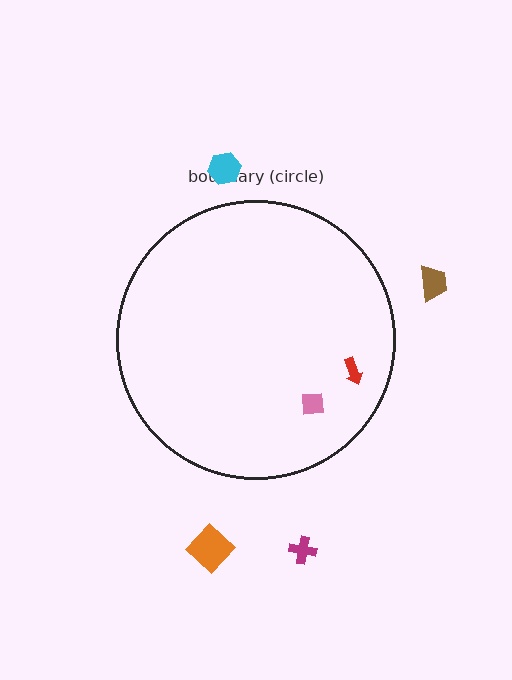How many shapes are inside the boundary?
2 inside, 4 outside.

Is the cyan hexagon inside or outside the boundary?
Outside.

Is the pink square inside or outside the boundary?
Inside.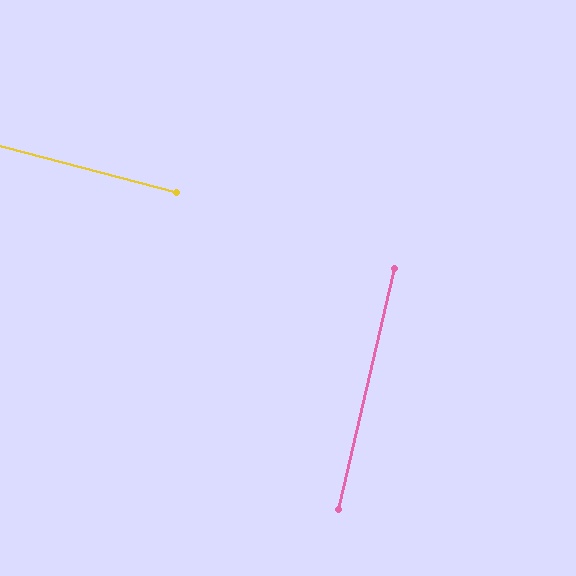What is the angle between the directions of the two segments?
Approximately 88 degrees.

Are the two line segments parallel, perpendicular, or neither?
Perpendicular — they meet at approximately 88°.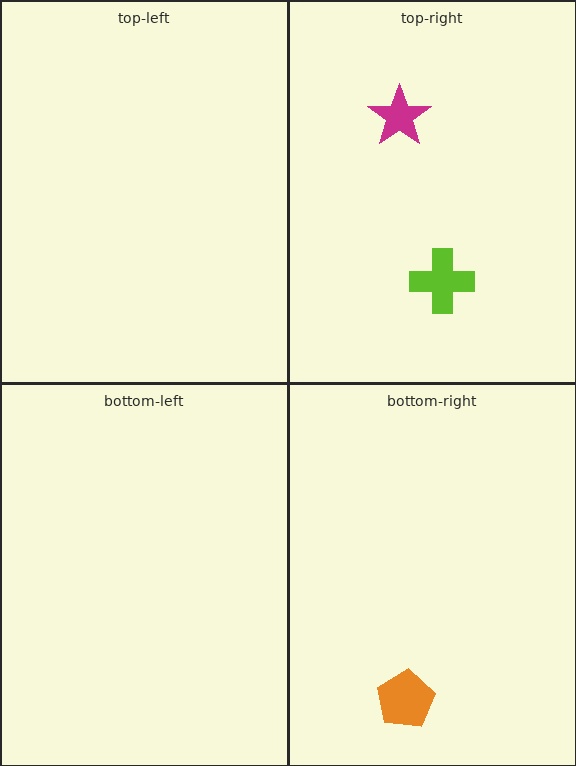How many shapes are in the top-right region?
2.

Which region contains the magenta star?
The top-right region.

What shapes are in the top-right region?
The magenta star, the lime cross.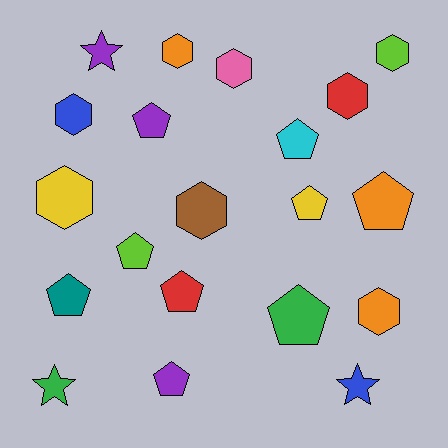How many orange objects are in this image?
There are 3 orange objects.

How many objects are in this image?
There are 20 objects.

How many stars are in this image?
There are 3 stars.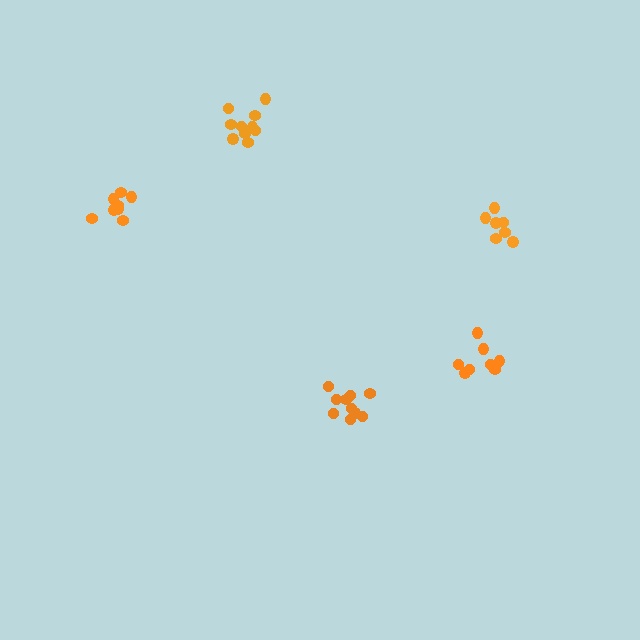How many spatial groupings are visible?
There are 5 spatial groupings.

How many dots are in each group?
Group 1: 10 dots, Group 2: 8 dots, Group 3: 7 dots, Group 4: 10 dots, Group 5: 8 dots (43 total).